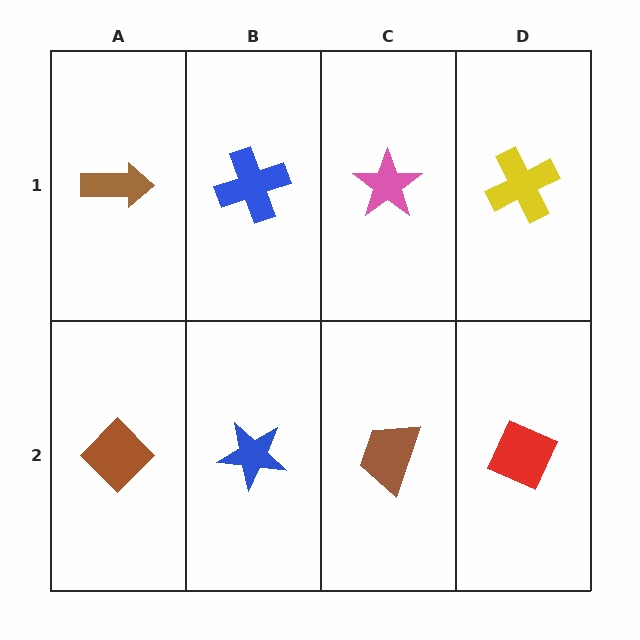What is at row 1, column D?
A yellow cross.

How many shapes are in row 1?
4 shapes.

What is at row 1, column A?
A brown arrow.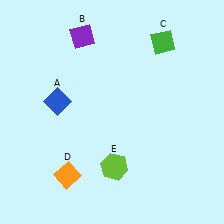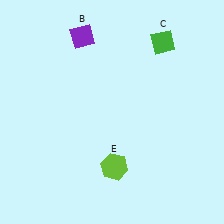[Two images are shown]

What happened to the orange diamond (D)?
The orange diamond (D) was removed in Image 2. It was in the bottom-left area of Image 1.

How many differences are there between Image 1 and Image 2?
There are 2 differences between the two images.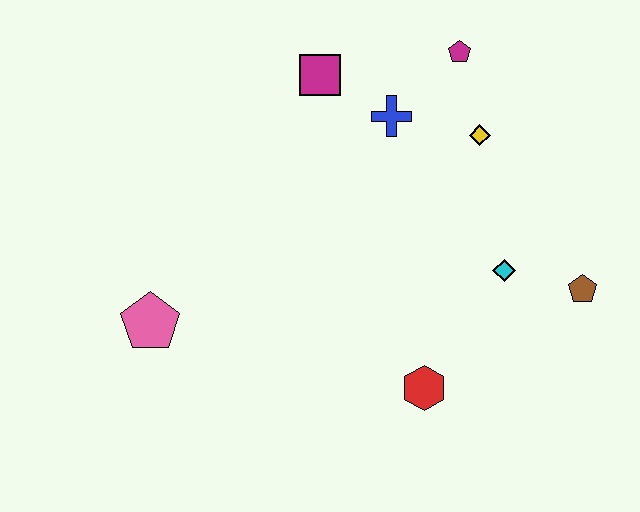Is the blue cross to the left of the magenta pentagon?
Yes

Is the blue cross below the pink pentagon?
No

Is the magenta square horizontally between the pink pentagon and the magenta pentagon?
Yes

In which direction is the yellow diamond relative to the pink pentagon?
The yellow diamond is to the right of the pink pentagon.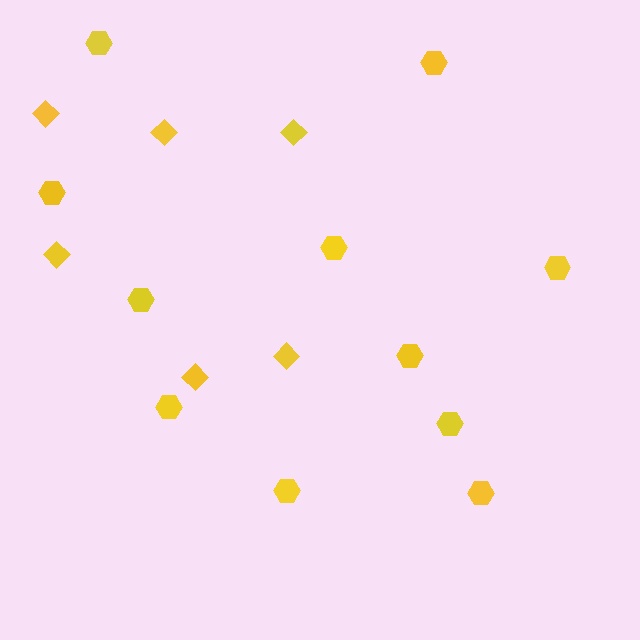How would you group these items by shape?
There are 2 groups: one group of diamonds (6) and one group of hexagons (11).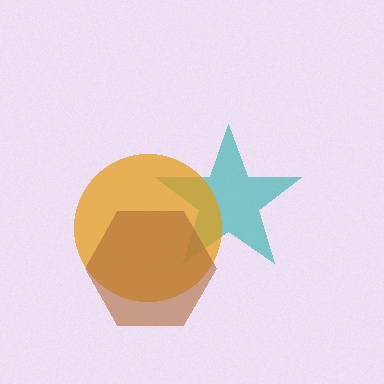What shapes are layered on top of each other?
The layered shapes are: a teal star, an orange circle, a brown hexagon.